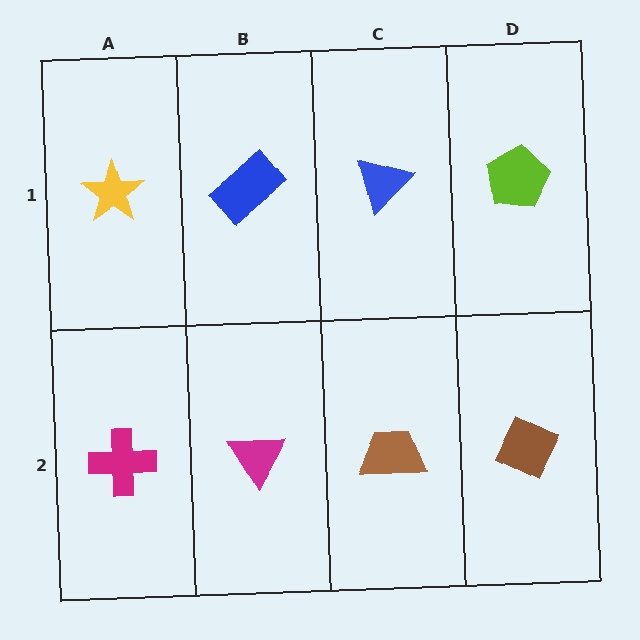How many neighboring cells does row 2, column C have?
3.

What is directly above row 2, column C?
A blue triangle.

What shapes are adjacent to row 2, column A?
A yellow star (row 1, column A), a magenta triangle (row 2, column B).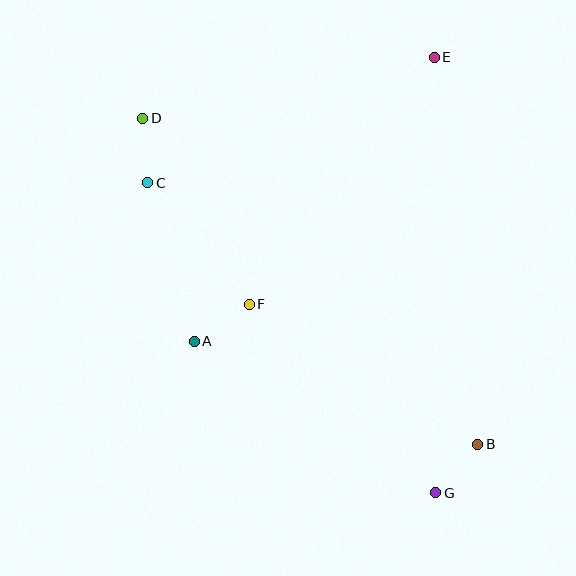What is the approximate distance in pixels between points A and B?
The distance between A and B is approximately 301 pixels.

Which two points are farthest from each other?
Points D and G are farthest from each other.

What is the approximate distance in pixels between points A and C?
The distance between A and C is approximately 166 pixels.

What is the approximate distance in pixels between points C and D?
The distance between C and D is approximately 65 pixels.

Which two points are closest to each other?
Points B and G are closest to each other.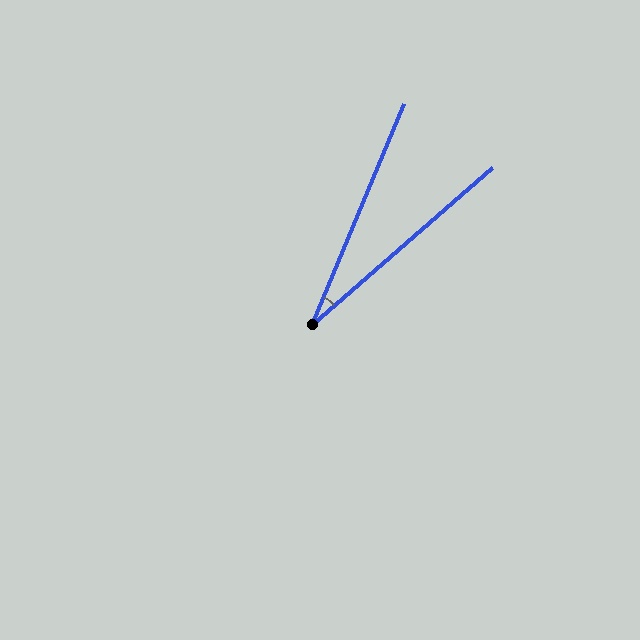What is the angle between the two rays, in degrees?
Approximately 26 degrees.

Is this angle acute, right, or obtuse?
It is acute.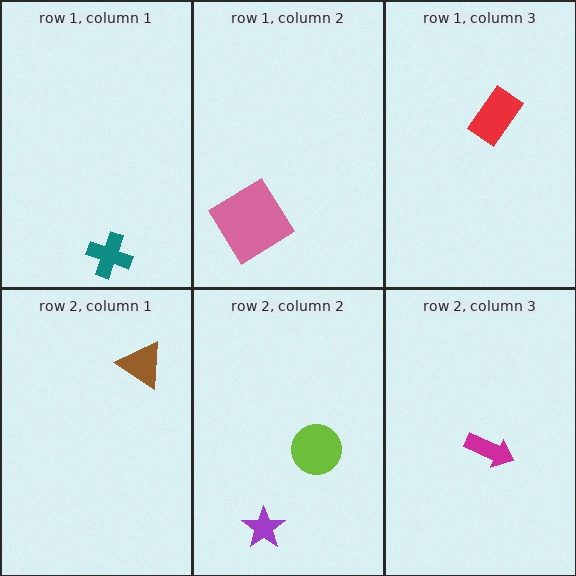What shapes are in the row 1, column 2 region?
The pink diamond.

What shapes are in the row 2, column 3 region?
The magenta arrow.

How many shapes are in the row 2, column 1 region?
1.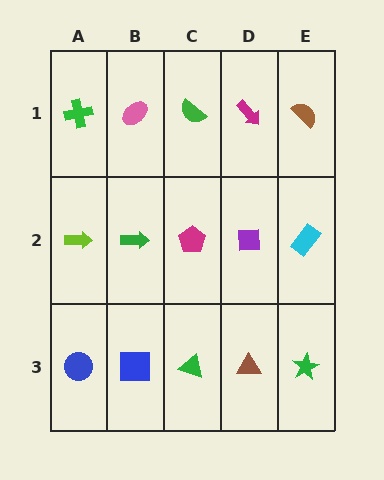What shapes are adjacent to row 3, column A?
A lime arrow (row 2, column A), a blue square (row 3, column B).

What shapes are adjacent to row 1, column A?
A lime arrow (row 2, column A), a pink ellipse (row 1, column B).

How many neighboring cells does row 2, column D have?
4.